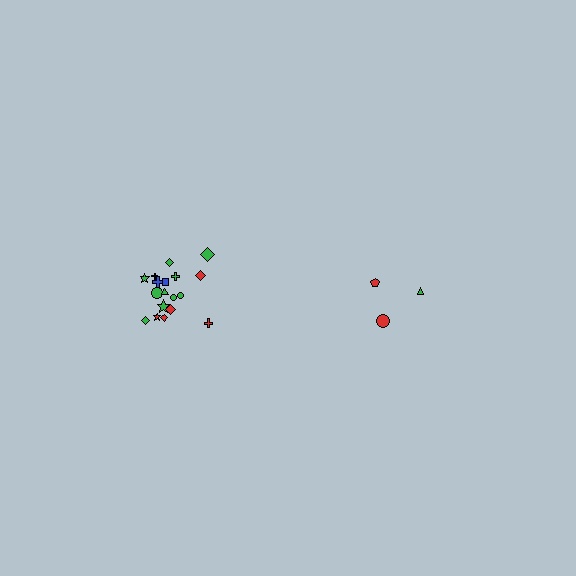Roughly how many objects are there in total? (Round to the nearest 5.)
Roughly 20 objects in total.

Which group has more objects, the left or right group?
The left group.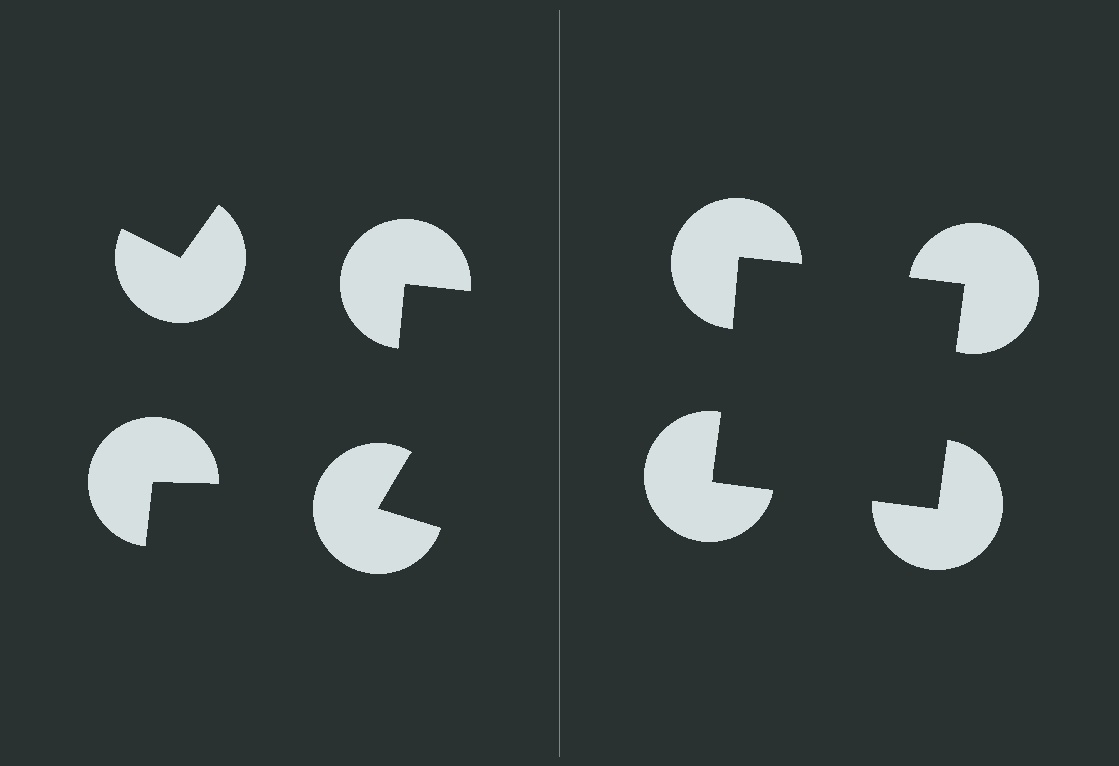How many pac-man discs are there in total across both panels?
8 — 4 on each side.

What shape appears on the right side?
An illusory square.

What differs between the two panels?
The pac-man discs are positioned identically on both sides; only the wedge orientations differ. On the right they align to a square; on the left they are misaligned.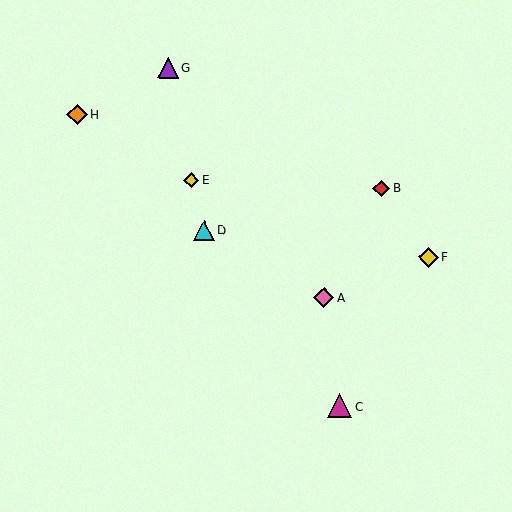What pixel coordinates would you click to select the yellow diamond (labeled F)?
Click at (428, 257) to select the yellow diamond F.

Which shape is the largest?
The magenta triangle (labeled C) is the largest.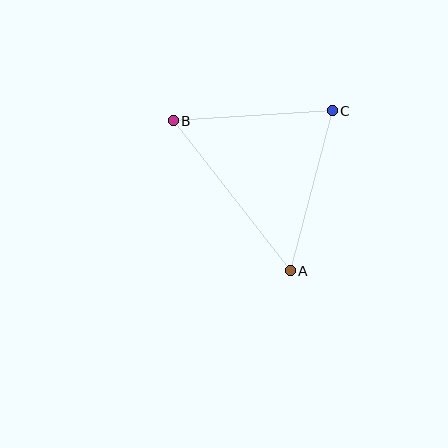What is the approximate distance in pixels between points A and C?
The distance between A and C is approximately 166 pixels.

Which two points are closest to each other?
Points B and C are closest to each other.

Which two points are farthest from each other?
Points A and B are farthest from each other.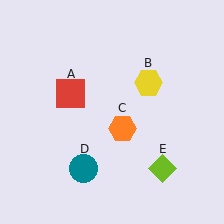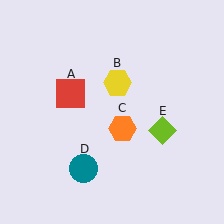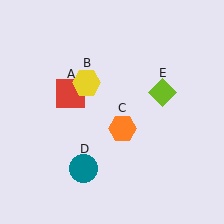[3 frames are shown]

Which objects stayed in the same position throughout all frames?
Red square (object A) and orange hexagon (object C) and teal circle (object D) remained stationary.